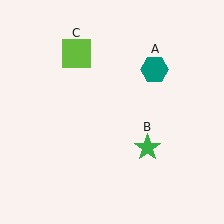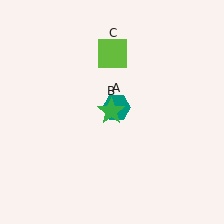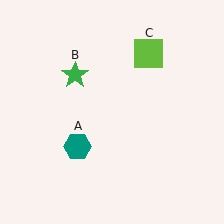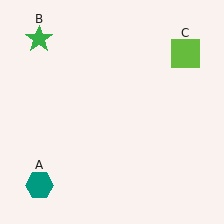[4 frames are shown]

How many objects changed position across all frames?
3 objects changed position: teal hexagon (object A), green star (object B), lime square (object C).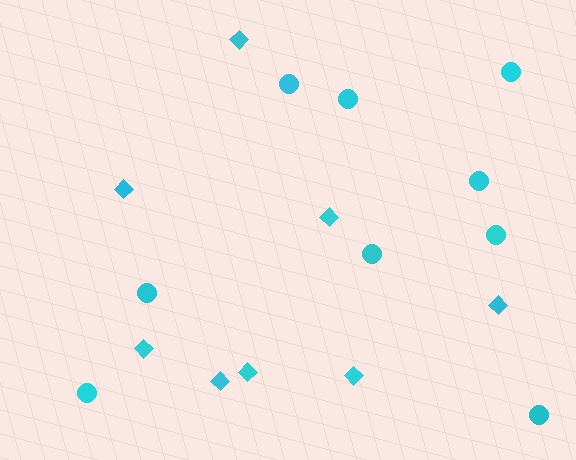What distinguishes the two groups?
There are 2 groups: one group of diamonds (8) and one group of circles (9).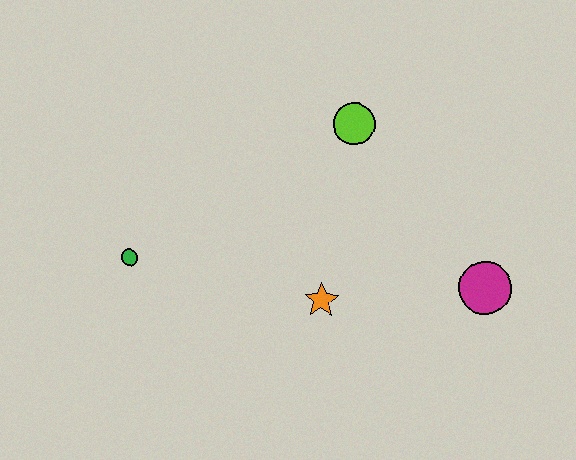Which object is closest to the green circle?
The orange star is closest to the green circle.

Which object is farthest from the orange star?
The green circle is farthest from the orange star.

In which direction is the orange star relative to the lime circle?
The orange star is below the lime circle.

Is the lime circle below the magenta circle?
No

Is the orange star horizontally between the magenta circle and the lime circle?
No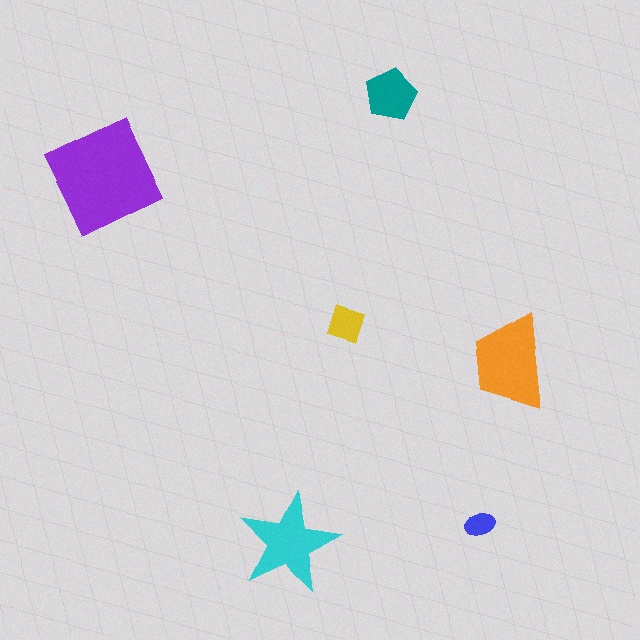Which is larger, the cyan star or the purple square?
The purple square.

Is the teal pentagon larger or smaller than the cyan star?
Smaller.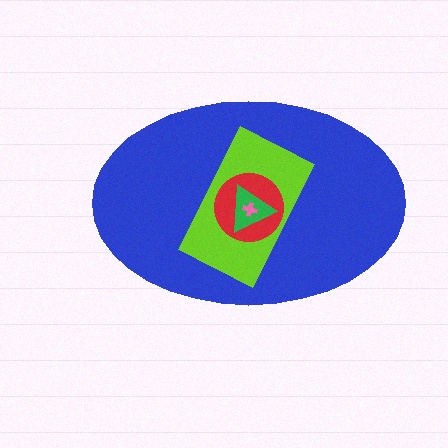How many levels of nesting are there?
5.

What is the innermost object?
The pink cross.